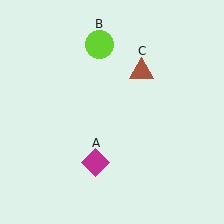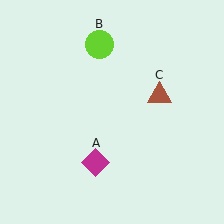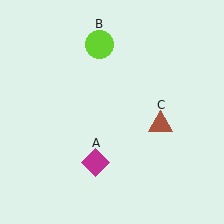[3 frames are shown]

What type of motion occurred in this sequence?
The brown triangle (object C) rotated clockwise around the center of the scene.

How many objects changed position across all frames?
1 object changed position: brown triangle (object C).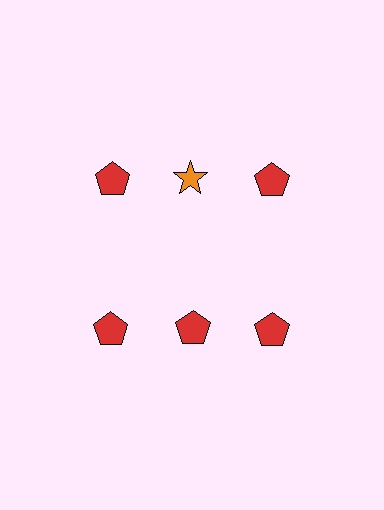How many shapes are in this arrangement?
There are 6 shapes arranged in a grid pattern.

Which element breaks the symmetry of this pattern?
The orange star in the top row, second from left column breaks the symmetry. All other shapes are red pentagons.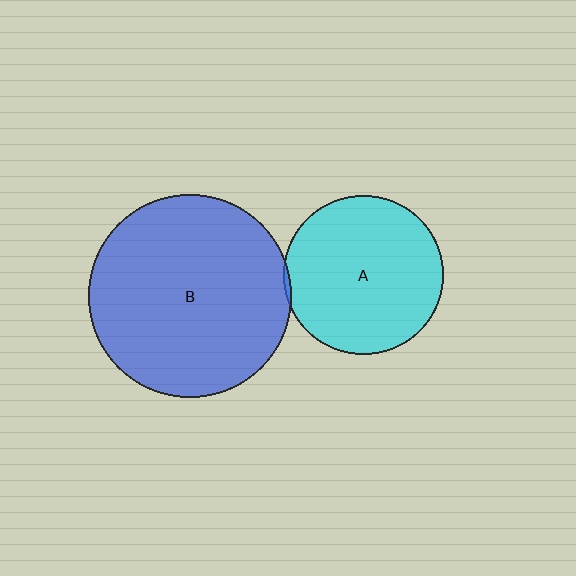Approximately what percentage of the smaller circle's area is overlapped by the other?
Approximately 5%.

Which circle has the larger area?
Circle B (blue).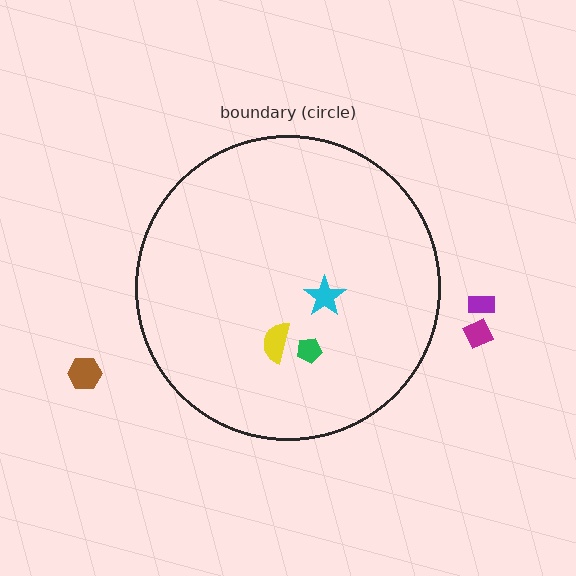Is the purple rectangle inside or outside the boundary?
Outside.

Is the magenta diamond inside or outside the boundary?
Outside.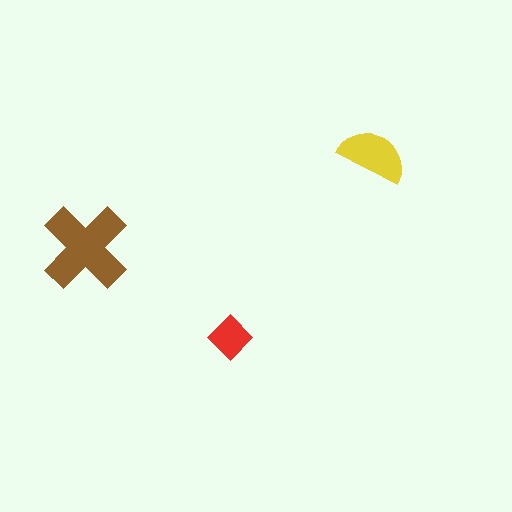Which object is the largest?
The brown cross.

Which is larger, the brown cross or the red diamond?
The brown cross.